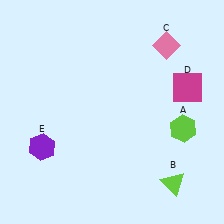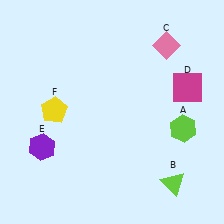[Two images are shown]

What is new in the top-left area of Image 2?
A yellow pentagon (F) was added in the top-left area of Image 2.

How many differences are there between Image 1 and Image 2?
There is 1 difference between the two images.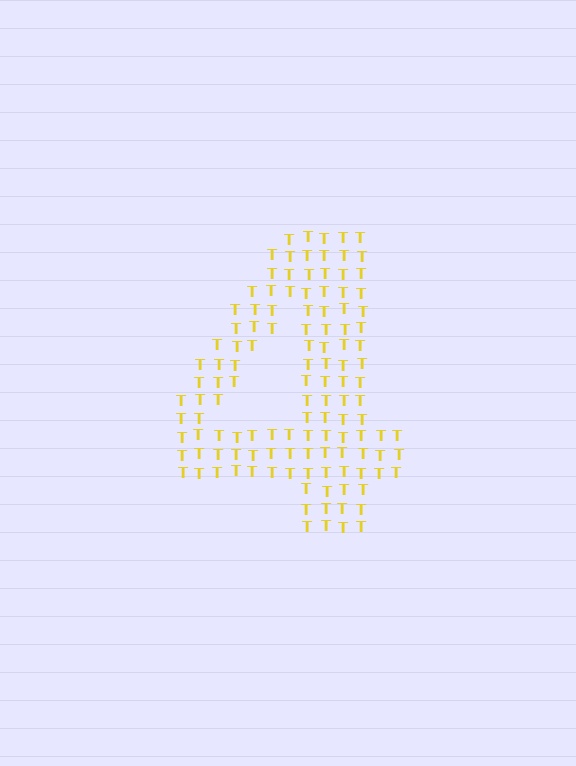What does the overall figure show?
The overall figure shows the digit 4.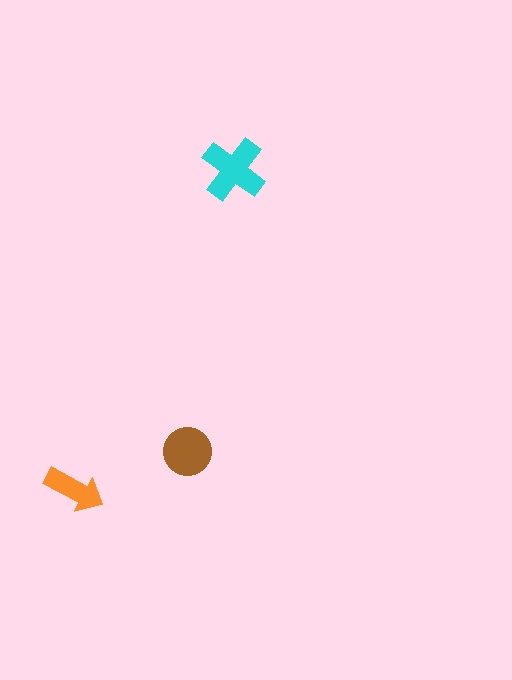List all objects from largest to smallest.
The cyan cross, the brown circle, the orange arrow.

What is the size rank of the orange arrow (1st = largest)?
3rd.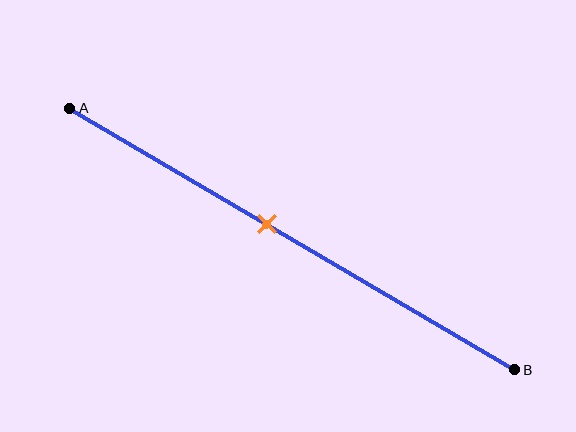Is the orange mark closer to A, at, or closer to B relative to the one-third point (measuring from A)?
The orange mark is closer to point B than the one-third point of segment AB.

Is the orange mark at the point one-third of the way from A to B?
No, the mark is at about 45% from A, not at the 33% one-third point.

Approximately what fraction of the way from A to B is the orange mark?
The orange mark is approximately 45% of the way from A to B.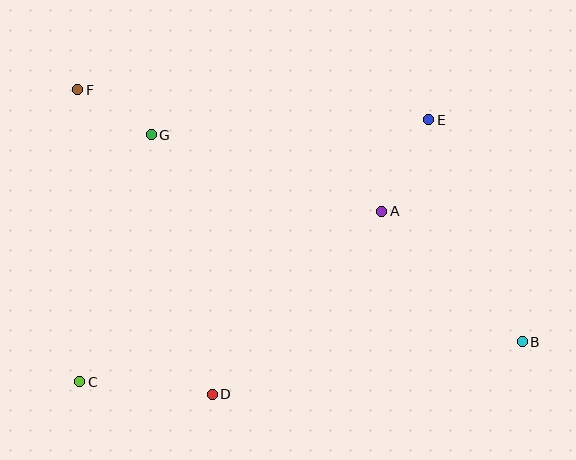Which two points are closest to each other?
Points F and G are closest to each other.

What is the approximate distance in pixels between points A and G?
The distance between A and G is approximately 243 pixels.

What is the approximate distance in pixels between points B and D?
The distance between B and D is approximately 315 pixels.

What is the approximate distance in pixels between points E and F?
The distance between E and F is approximately 352 pixels.